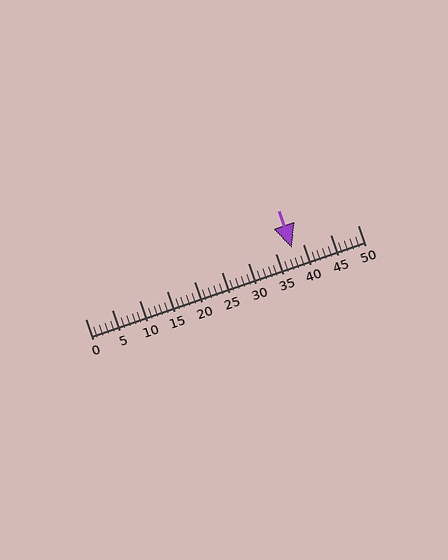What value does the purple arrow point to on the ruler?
The purple arrow points to approximately 38.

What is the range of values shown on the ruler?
The ruler shows values from 0 to 50.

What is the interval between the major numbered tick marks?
The major tick marks are spaced 5 units apart.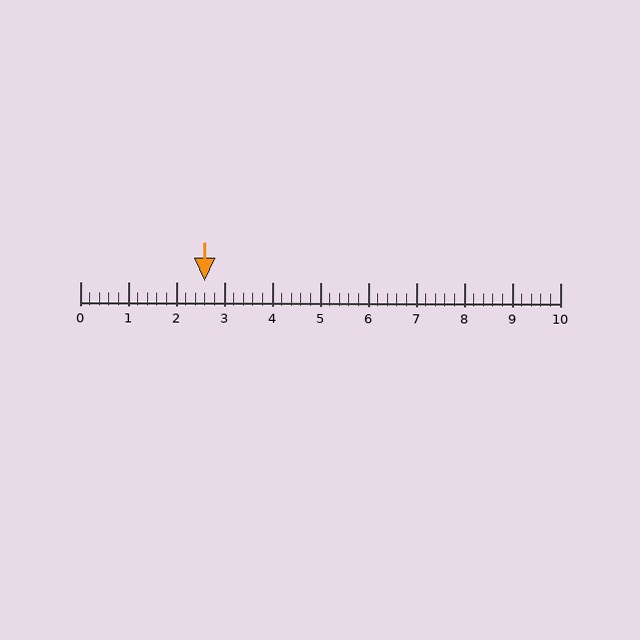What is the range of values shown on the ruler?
The ruler shows values from 0 to 10.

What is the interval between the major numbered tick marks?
The major tick marks are spaced 1 units apart.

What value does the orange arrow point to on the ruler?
The orange arrow points to approximately 2.6.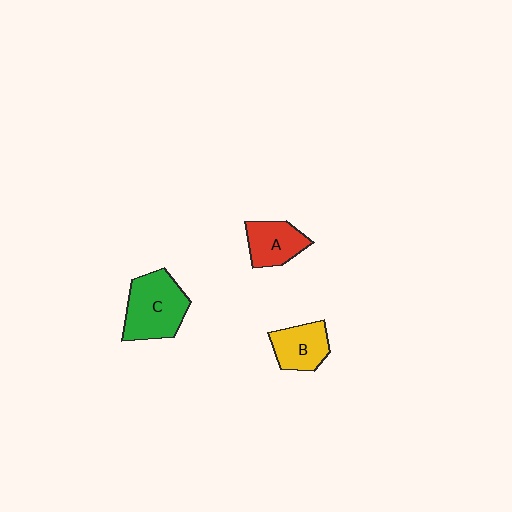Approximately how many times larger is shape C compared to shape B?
Approximately 1.5 times.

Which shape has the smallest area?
Shape A (red).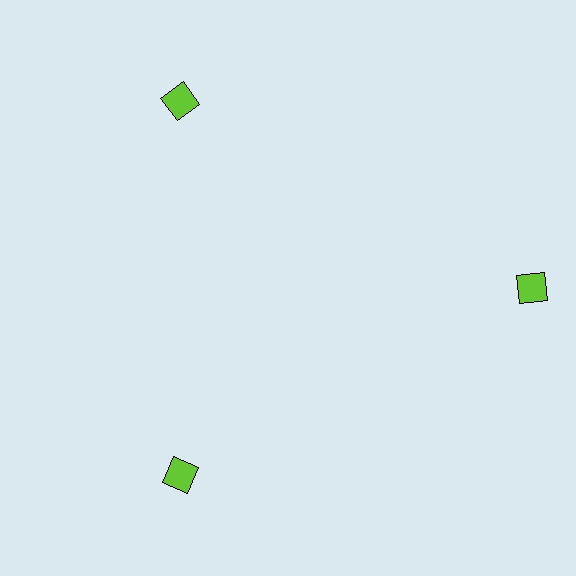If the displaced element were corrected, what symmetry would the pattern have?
It would have 3-fold rotational symmetry — the pattern would map onto itself every 120 degrees.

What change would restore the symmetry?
The symmetry would be restored by moving it inward, back onto the ring so that all 3 squares sit at equal angles and equal distance from the center.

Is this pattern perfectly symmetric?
No. The 3 lime squares are arranged in a ring, but one element near the 3 o'clock position is pushed outward from the center, breaking the 3-fold rotational symmetry.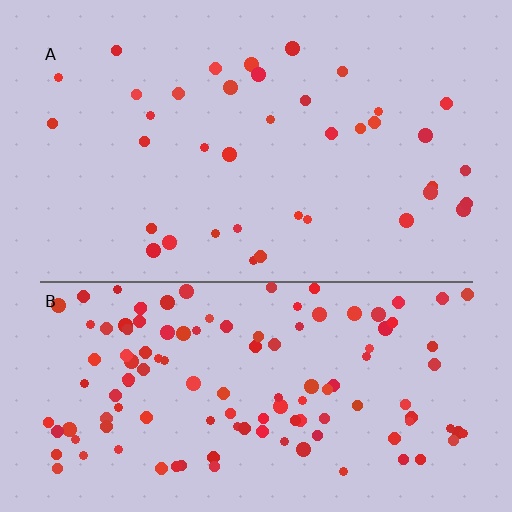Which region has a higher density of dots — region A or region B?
B (the bottom).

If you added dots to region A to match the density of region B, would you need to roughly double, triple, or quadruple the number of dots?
Approximately triple.